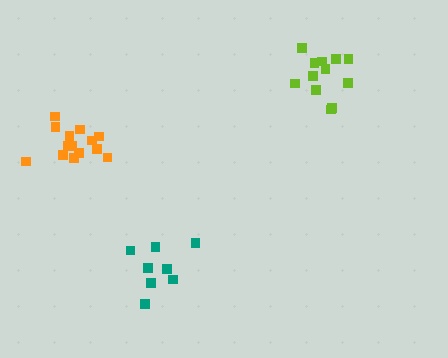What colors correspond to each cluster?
The clusters are colored: lime, orange, teal.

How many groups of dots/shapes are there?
There are 3 groups.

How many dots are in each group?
Group 1: 12 dots, Group 2: 14 dots, Group 3: 8 dots (34 total).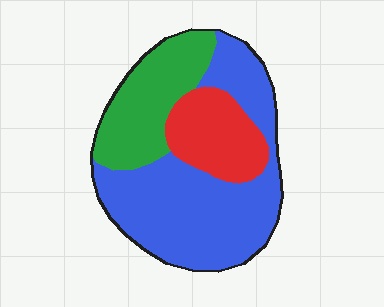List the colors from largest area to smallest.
From largest to smallest: blue, green, red.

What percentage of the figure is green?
Green takes up about one quarter (1/4) of the figure.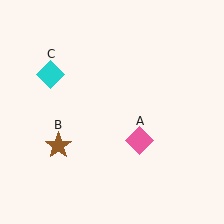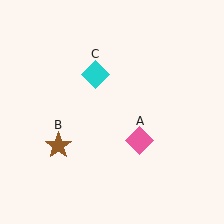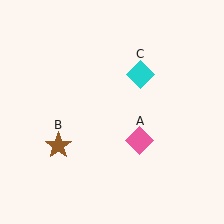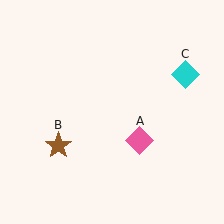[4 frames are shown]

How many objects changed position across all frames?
1 object changed position: cyan diamond (object C).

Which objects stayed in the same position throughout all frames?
Pink diamond (object A) and brown star (object B) remained stationary.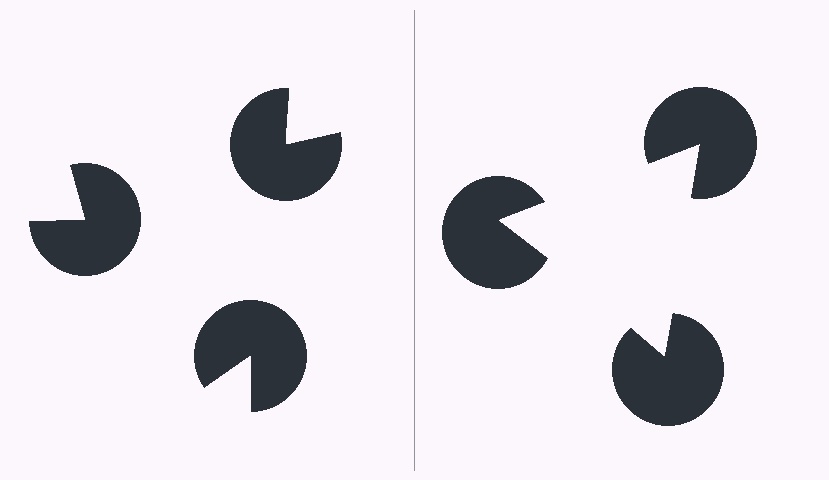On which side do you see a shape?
An illusory triangle appears on the right side. On the left side the wedge cuts are rotated, so no coherent shape forms.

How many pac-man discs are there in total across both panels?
6 — 3 on each side.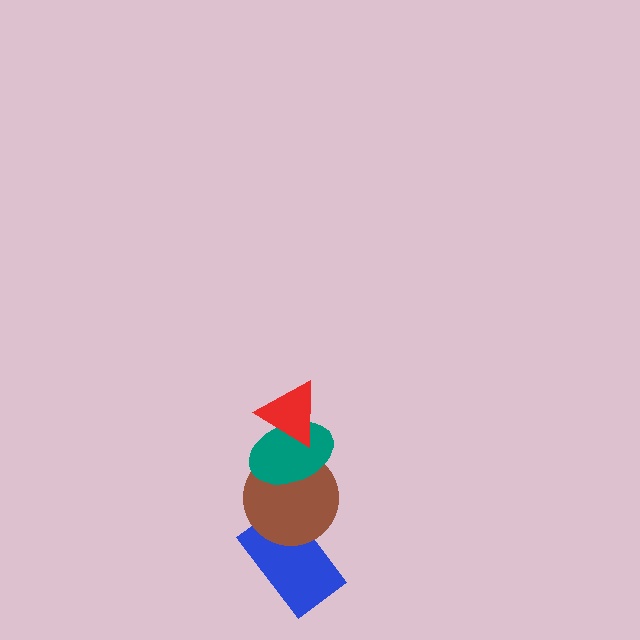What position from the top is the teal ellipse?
The teal ellipse is 2nd from the top.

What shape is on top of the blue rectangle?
The brown circle is on top of the blue rectangle.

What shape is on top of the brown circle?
The teal ellipse is on top of the brown circle.